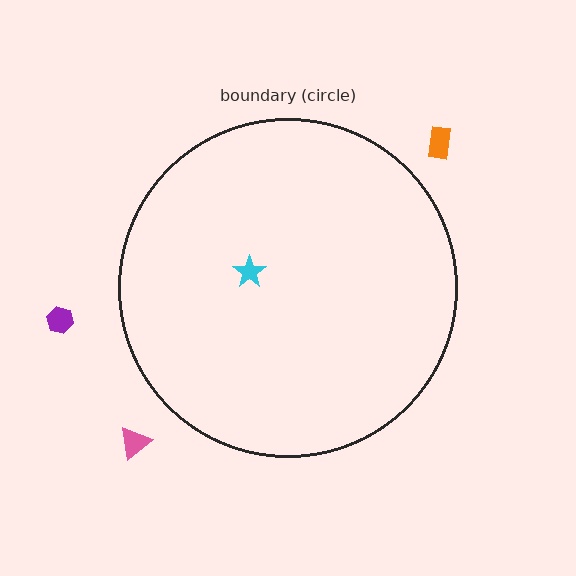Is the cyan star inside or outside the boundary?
Inside.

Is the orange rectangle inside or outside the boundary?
Outside.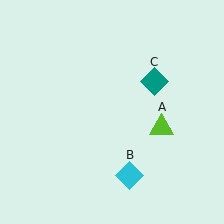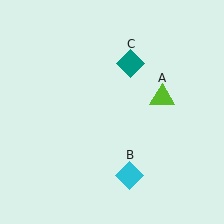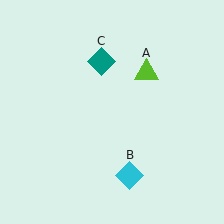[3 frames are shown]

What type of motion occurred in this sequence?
The lime triangle (object A), teal diamond (object C) rotated counterclockwise around the center of the scene.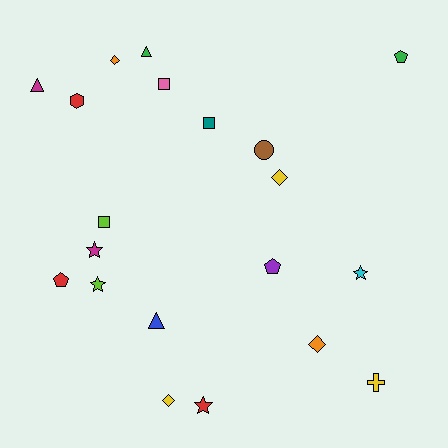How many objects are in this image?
There are 20 objects.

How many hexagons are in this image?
There is 1 hexagon.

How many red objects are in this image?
There are 3 red objects.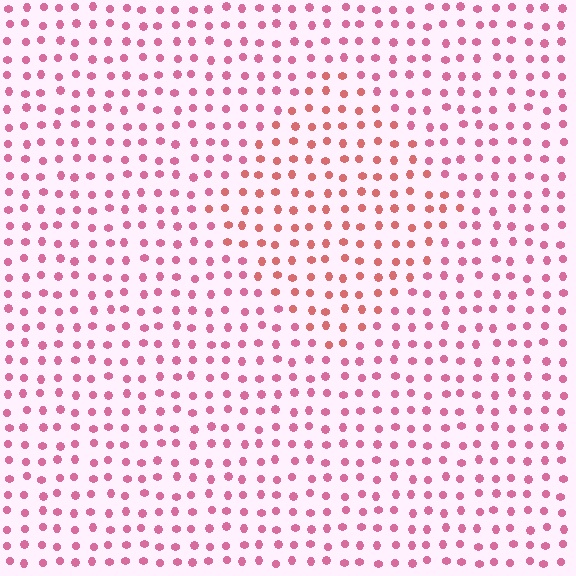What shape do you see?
I see a diamond.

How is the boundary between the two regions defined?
The boundary is defined purely by a slight shift in hue (about 25 degrees). Spacing, size, and orientation are identical on both sides.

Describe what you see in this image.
The image is filled with small pink elements in a uniform arrangement. A diamond-shaped region is visible where the elements are tinted to a slightly different hue, forming a subtle color boundary.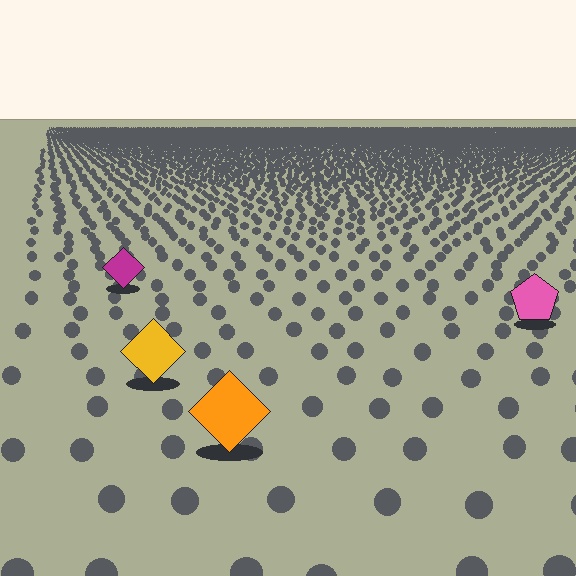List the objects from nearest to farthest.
From nearest to farthest: the orange diamond, the yellow diamond, the pink pentagon, the magenta diamond.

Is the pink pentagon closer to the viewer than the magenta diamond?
Yes. The pink pentagon is closer — you can tell from the texture gradient: the ground texture is coarser near it.